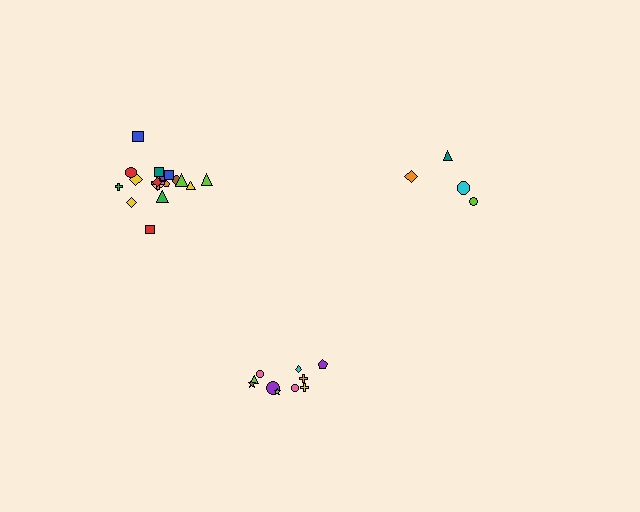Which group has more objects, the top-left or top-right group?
The top-left group.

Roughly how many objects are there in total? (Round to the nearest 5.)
Roughly 30 objects in total.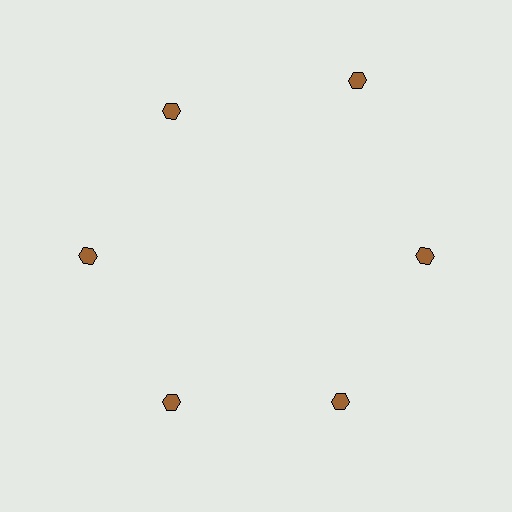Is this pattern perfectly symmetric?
No. The 6 brown hexagons are arranged in a ring, but one element near the 1 o'clock position is pushed outward from the center, breaking the 6-fold rotational symmetry.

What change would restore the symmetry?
The symmetry would be restored by moving it inward, back onto the ring so that all 6 hexagons sit at equal angles and equal distance from the center.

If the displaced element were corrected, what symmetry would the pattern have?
It would have 6-fold rotational symmetry — the pattern would map onto itself every 60 degrees.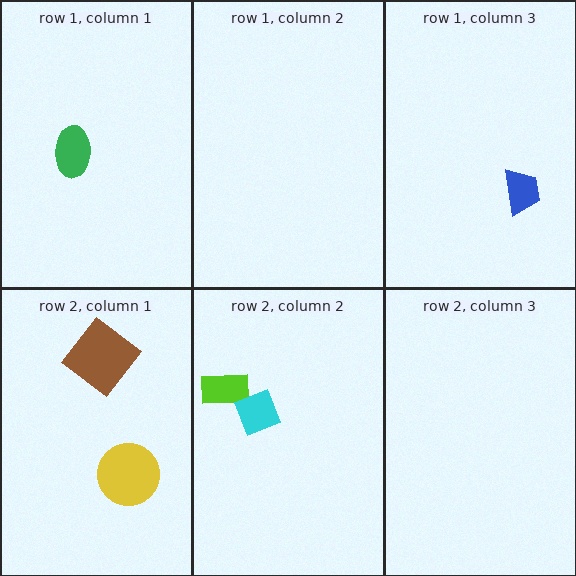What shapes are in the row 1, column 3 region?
The blue trapezoid.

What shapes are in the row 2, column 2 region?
The lime rectangle, the cyan diamond.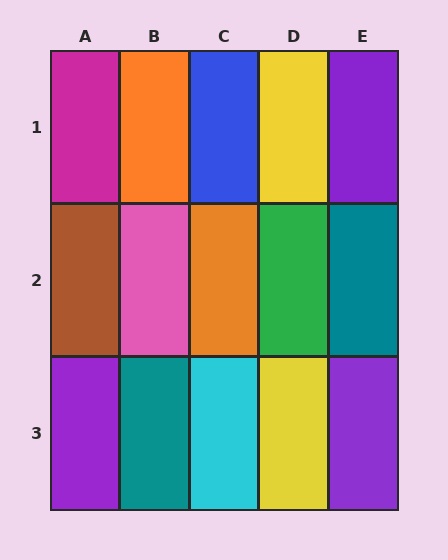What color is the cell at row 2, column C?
Orange.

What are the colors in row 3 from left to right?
Purple, teal, cyan, yellow, purple.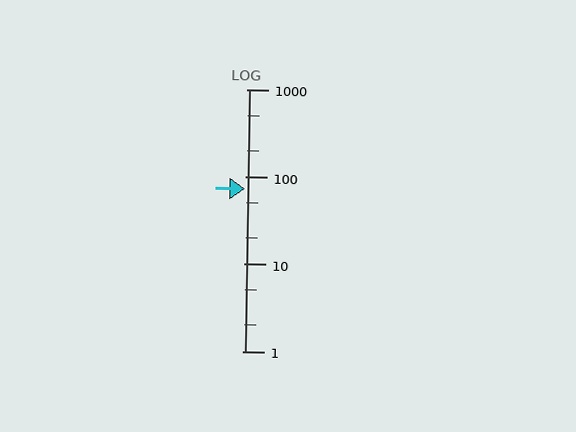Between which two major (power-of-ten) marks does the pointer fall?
The pointer is between 10 and 100.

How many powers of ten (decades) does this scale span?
The scale spans 3 decades, from 1 to 1000.